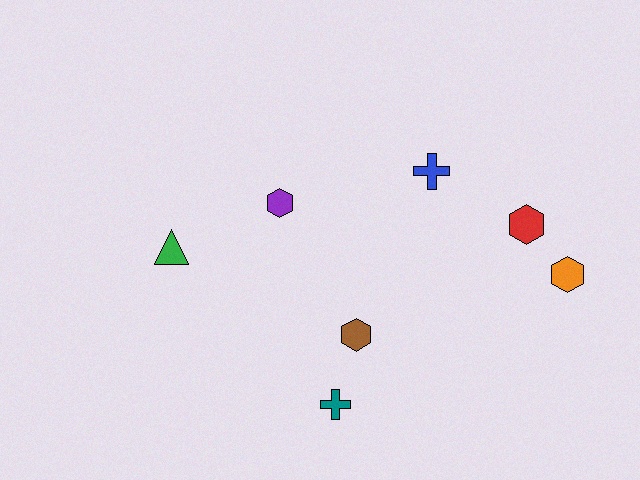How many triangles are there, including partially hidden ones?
There is 1 triangle.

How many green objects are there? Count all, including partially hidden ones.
There is 1 green object.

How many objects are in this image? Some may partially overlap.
There are 7 objects.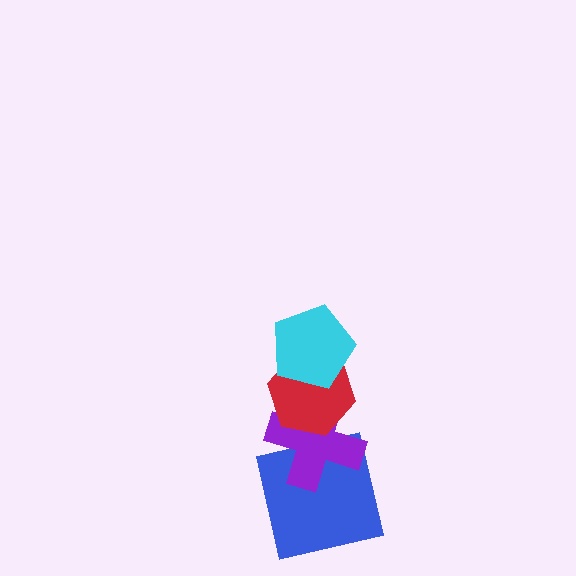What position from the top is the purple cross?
The purple cross is 3rd from the top.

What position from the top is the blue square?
The blue square is 4th from the top.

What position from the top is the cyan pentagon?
The cyan pentagon is 1st from the top.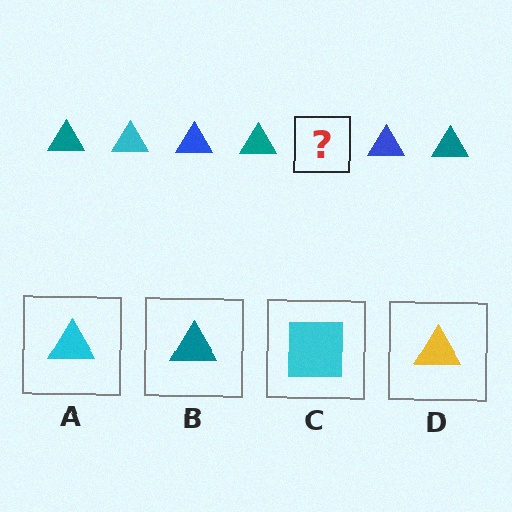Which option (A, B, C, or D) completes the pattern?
A.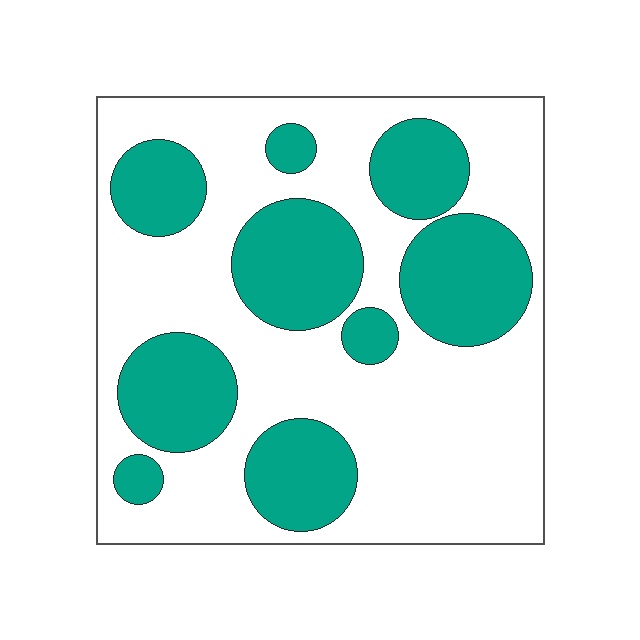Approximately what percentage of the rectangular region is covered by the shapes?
Approximately 35%.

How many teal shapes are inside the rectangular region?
9.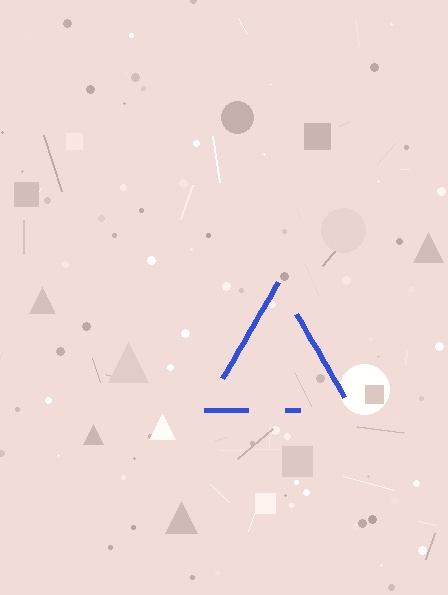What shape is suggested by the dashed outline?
The dashed outline suggests a triangle.